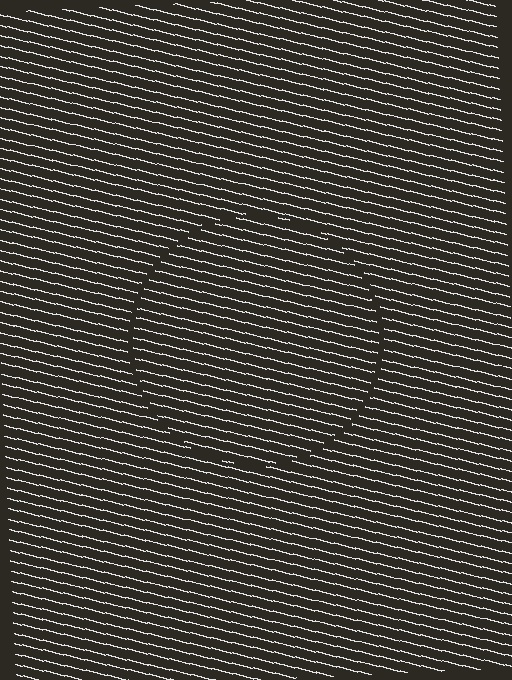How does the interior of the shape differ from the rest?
The interior of the shape contains the same grating, shifted by half a period — the contour is defined by the phase discontinuity where line-ends from the inner and outer gratings abut.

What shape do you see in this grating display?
An illusory circle. The interior of the shape contains the same grating, shifted by half a period — the contour is defined by the phase discontinuity where line-ends from the inner and outer gratings abut.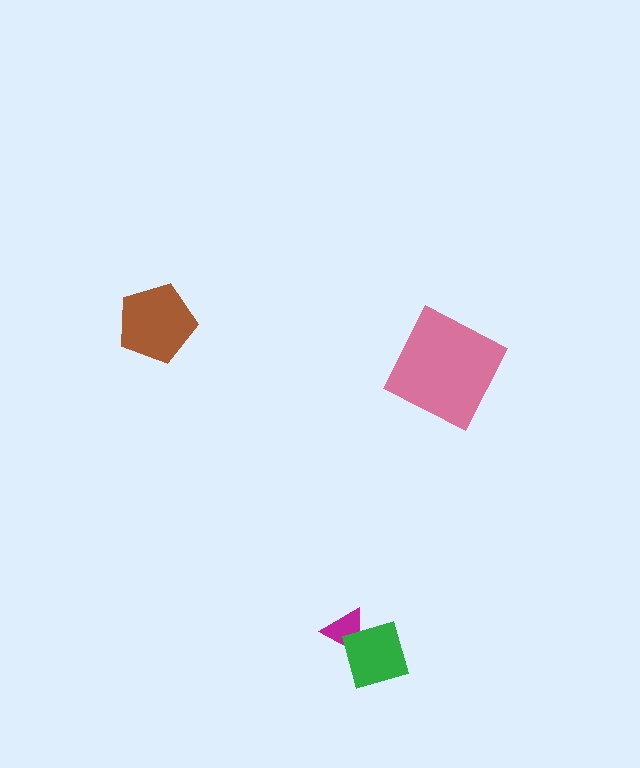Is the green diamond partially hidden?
No, no other shape covers it.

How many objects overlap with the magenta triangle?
1 object overlaps with the magenta triangle.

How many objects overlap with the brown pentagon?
0 objects overlap with the brown pentagon.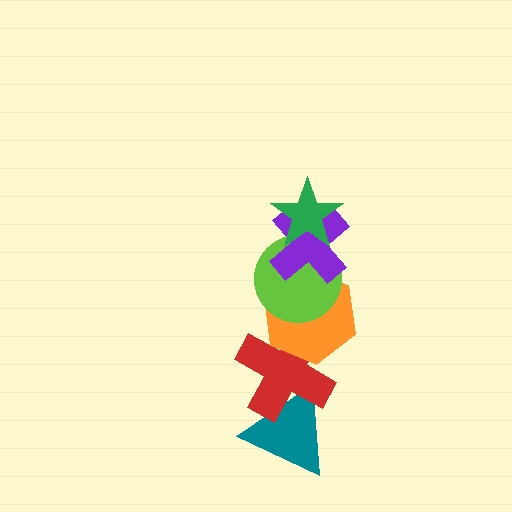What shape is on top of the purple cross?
The green star is on top of the purple cross.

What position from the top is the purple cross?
The purple cross is 2nd from the top.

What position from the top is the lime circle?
The lime circle is 3rd from the top.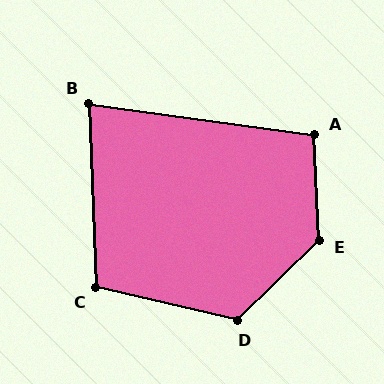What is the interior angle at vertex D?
Approximately 123 degrees (obtuse).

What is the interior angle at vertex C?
Approximately 105 degrees (obtuse).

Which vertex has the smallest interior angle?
B, at approximately 80 degrees.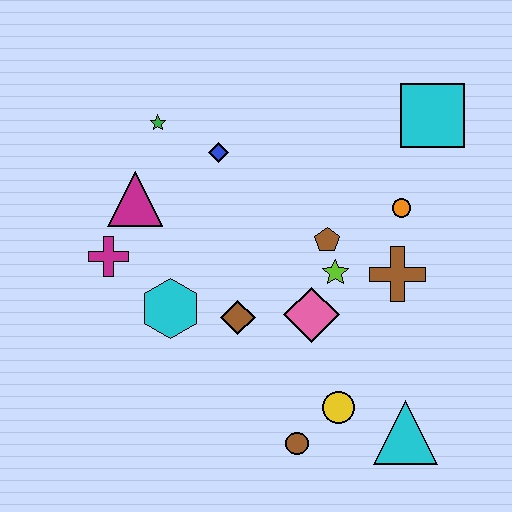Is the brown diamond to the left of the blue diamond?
No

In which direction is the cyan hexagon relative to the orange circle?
The cyan hexagon is to the left of the orange circle.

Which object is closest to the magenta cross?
The magenta triangle is closest to the magenta cross.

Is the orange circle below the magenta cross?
No